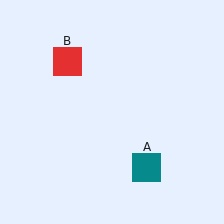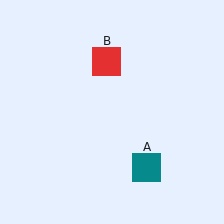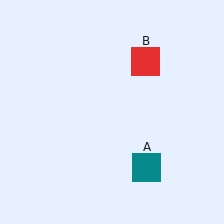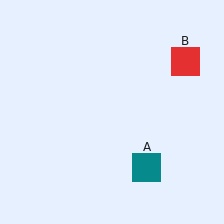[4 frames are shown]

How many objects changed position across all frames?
1 object changed position: red square (object B).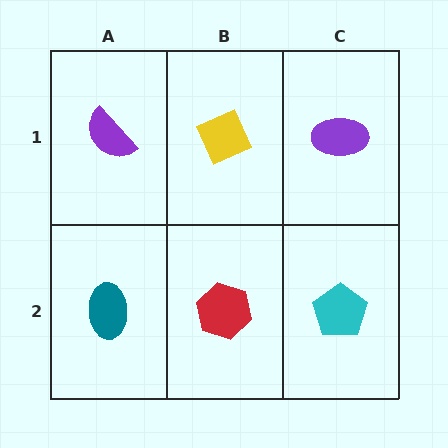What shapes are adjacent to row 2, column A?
A purple semicircle (row 1, column A), a red hexagon (row 2, column B).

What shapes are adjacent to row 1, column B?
A red hexagon (row 2, column B), a purple semicircle (row 1, column A), a purple ellipse (row 1, column C).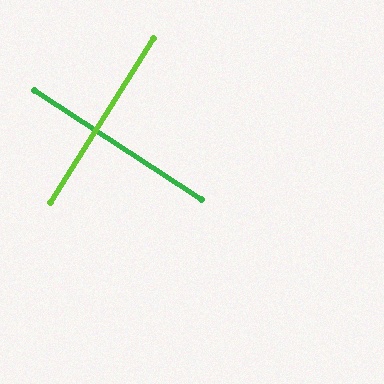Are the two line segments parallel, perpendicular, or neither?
Perpendicular — they meet at approximately 89°.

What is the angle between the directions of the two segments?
Approximately 89 degrees.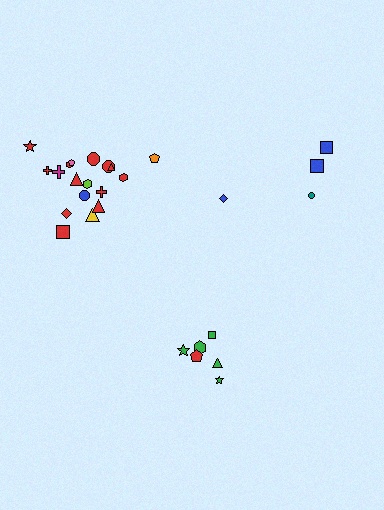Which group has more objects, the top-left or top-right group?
The top-left group.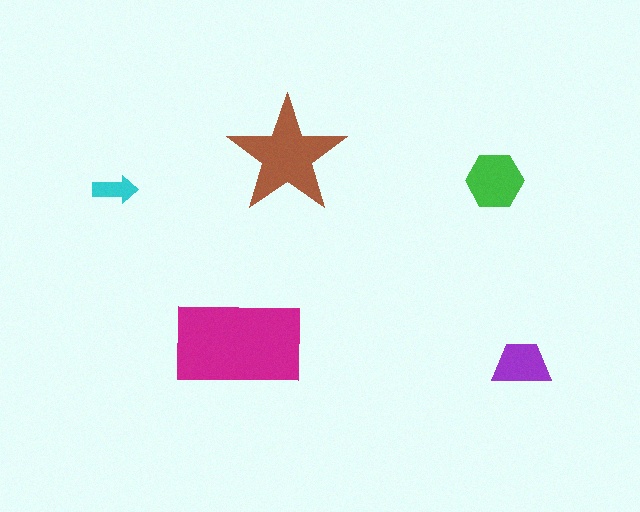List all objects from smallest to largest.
The cyan arrow, the purple trapezoid, the green hexagon, the brown star, the magenta rectangle.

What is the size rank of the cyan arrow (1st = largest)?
5th.